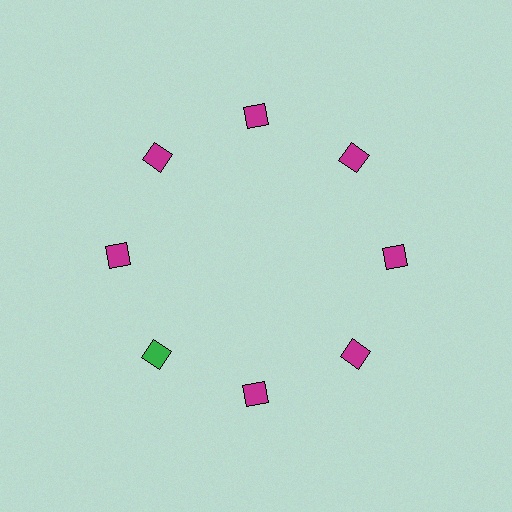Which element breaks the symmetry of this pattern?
The green diamond at roughly the 8 o'clock position breaks the symmetry. All other shapes are magenta diamonds.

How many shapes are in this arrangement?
There are 8 shapes arranged in a ring pattern.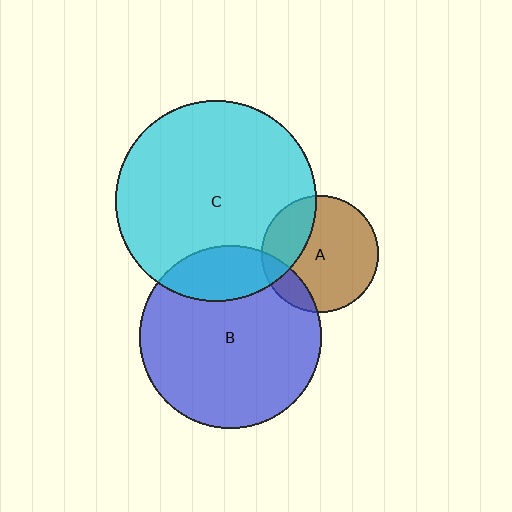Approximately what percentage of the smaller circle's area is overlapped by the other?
Approximately 15%.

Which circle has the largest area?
Circle C (cyan).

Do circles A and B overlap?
Yes.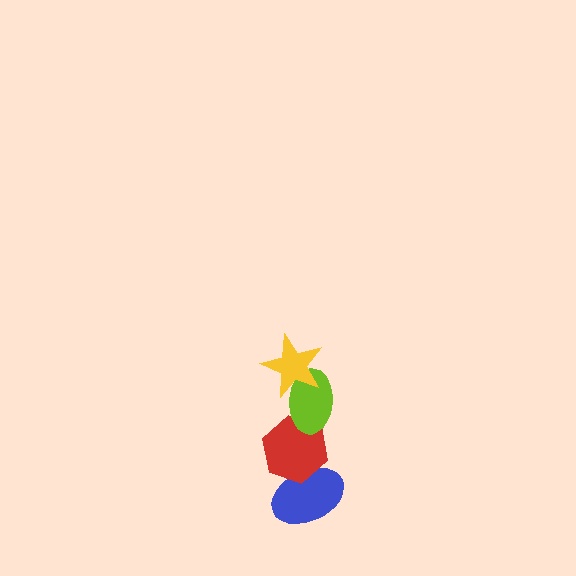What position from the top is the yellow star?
The yellow star is 1st from the top.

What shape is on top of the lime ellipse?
The yellow star is on top of the lime ellipse.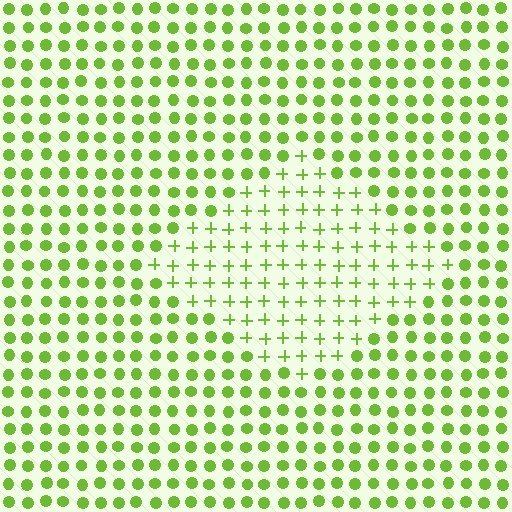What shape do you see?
I see a diamond.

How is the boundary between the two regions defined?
The boundary is defined by a change in element shape: plus signs inside vs. circles outside. All elements share the same color and spacing.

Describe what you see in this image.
The image is filled with small lime elements arranged in a uniform grid. A diamond-shaped region contains plus signs, while the surrounding area contains circles. The boundary is defined purely by the change in element shape.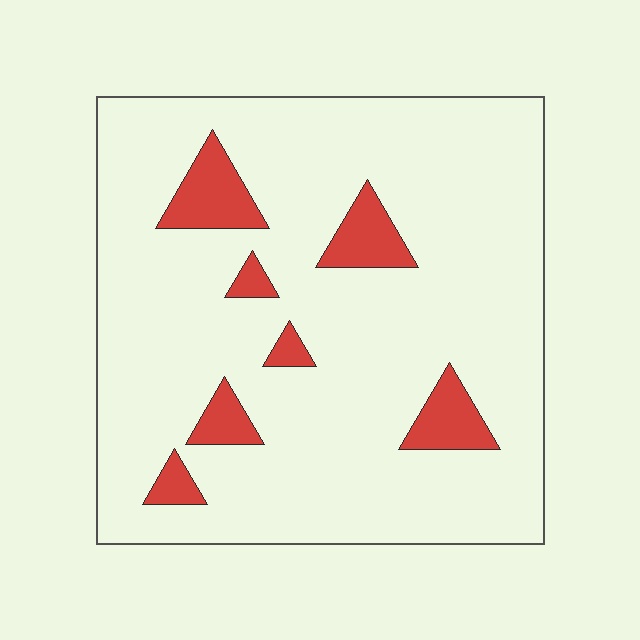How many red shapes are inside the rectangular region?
7.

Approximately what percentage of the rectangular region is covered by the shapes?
Approximately 10%.